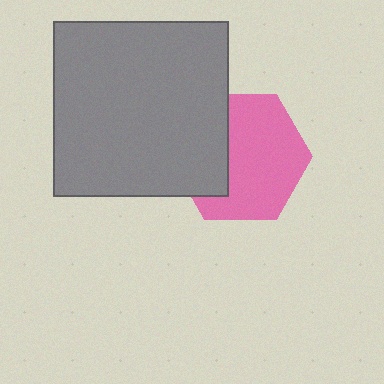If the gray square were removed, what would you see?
You would see the complete pink hexagon.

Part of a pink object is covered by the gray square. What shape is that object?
It is a hexagon.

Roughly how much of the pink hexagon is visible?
Most of it is visible (roughly 65%).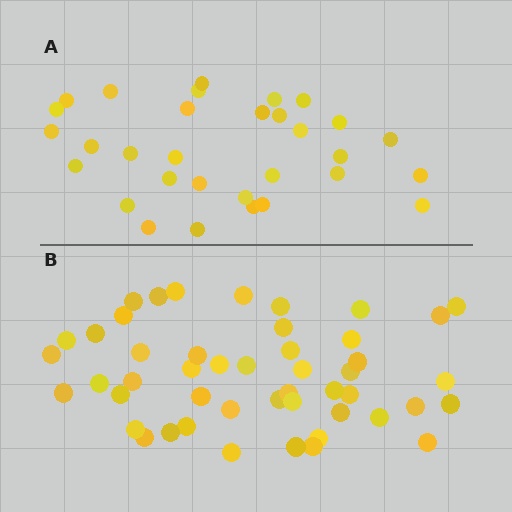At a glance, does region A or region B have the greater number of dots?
Region B (the bottom region) has more dots.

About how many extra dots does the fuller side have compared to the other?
Region B has approximately 15 more dots than region A.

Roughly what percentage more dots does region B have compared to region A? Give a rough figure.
About 55% more.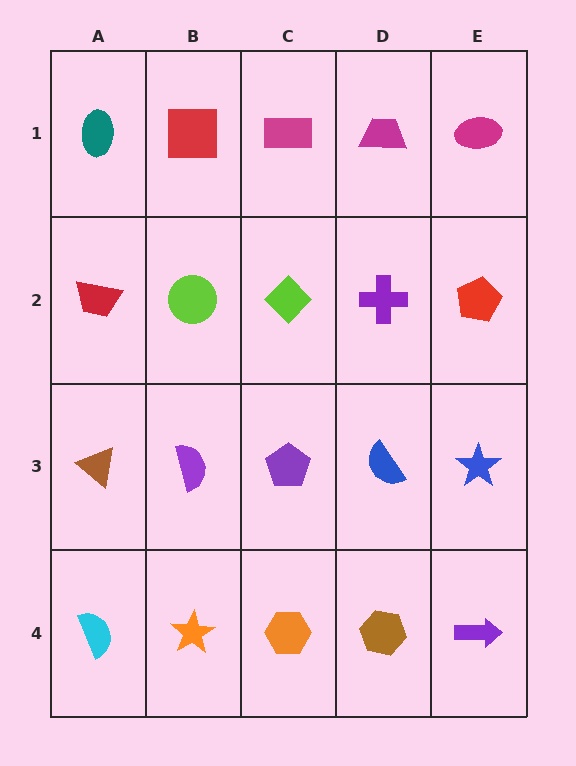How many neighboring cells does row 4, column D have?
3.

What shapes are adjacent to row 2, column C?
A magenta rectangle (row 1, column C), a purple pentagon (row 3, column C), a lime circle (row 2, column B), a purple cross (row 2, column D).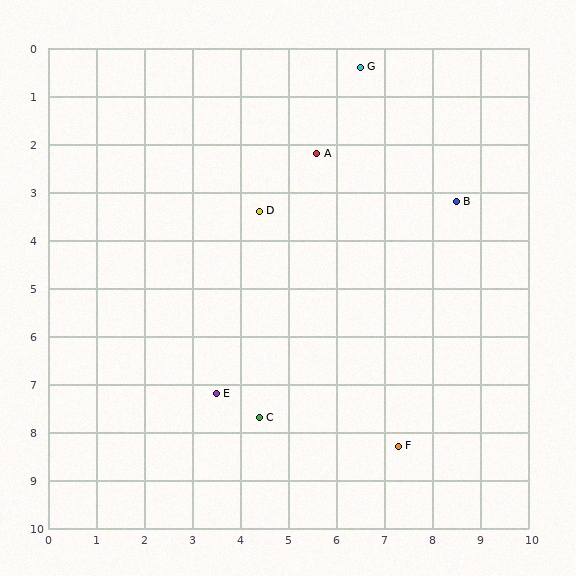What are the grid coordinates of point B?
Point B is at approximately (8.5, 3.2).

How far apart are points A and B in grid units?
Points A and B are about 3.1 grid units apart.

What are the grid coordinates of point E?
Point E is at approximately (3.5, 7.2).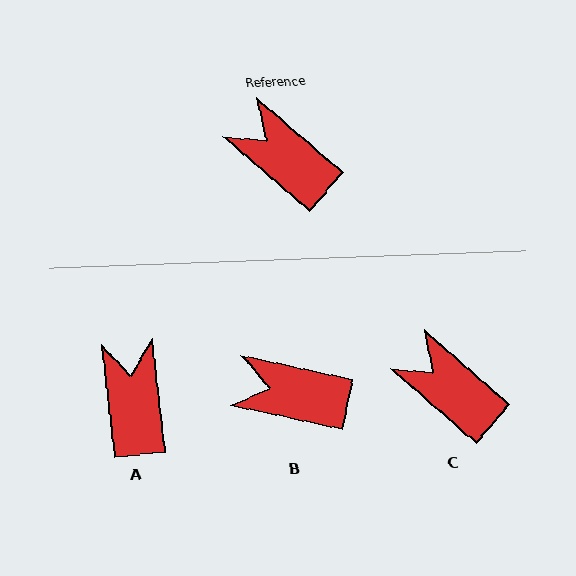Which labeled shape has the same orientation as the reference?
C.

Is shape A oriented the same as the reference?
No, it is off by about 43 degrees.